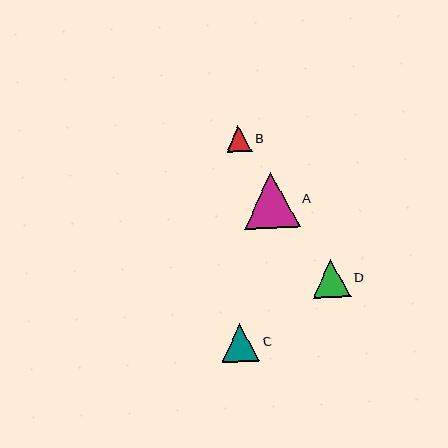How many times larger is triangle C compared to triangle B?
Triangle C is approximately 1.5 times the size of triangle B.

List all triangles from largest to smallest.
From largest to smallest: A, C, D, B.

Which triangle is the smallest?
Triangle B is the smallest with a size of approximately 26 pixels.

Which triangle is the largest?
Triangle A is the largest with a size of approximately 56 pixels.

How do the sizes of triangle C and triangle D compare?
Triangle C and triangle D are approximately the same size.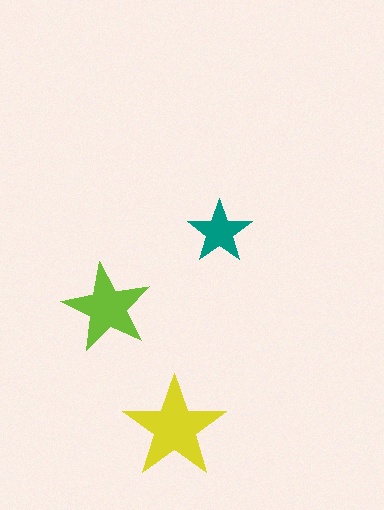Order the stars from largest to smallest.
the yellow one, the lime one, the teal one.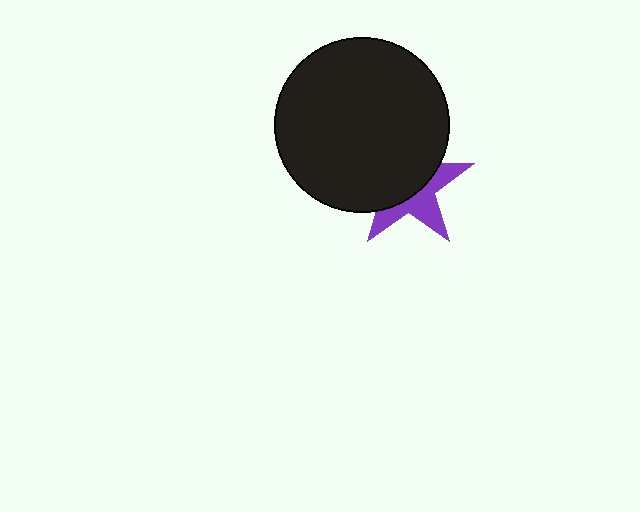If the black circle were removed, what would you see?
You would see the complete purple star.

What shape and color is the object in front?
The object in front is a black circle.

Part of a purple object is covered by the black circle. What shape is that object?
It is a star.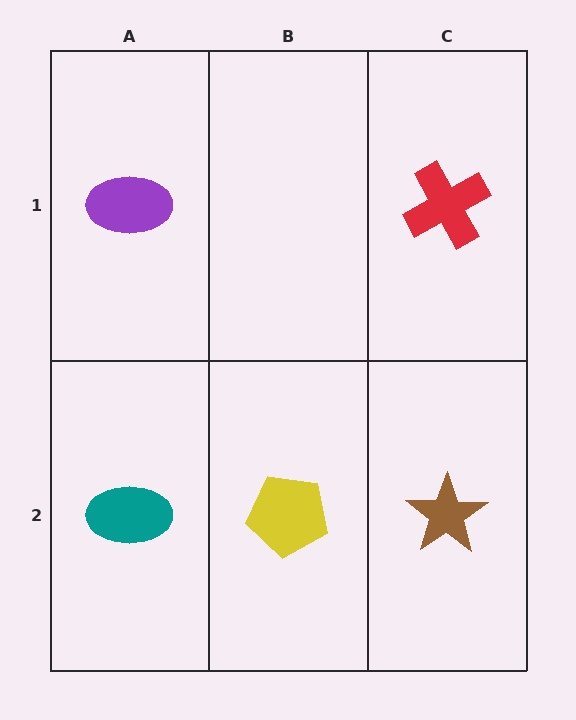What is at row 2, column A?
A teal ellipse.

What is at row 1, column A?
A purple ellipse.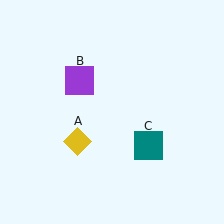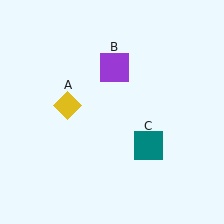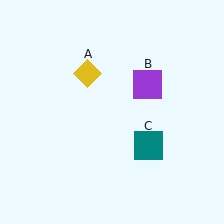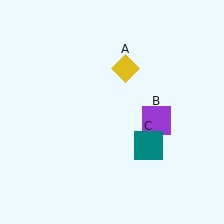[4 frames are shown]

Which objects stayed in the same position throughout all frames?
Teal square (object C) remained stationary.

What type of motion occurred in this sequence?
The yellow diamond (object A), purple square (object B) rotated clockwise around the center of the scene.